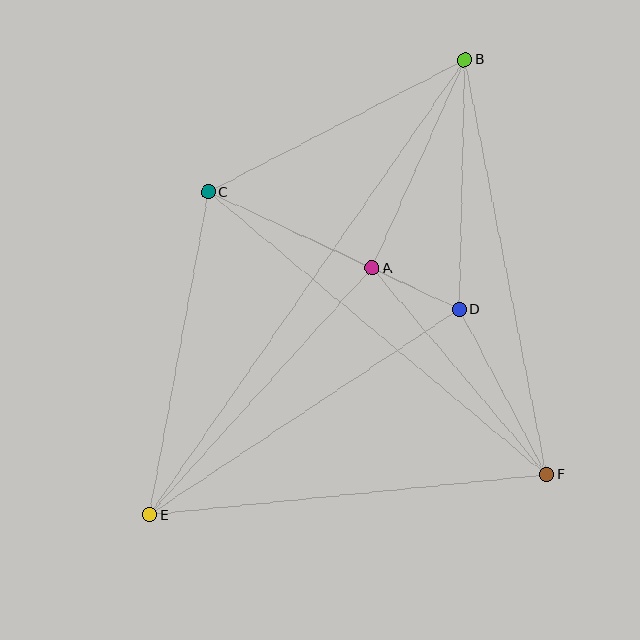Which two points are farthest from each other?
Points B and E are farthest from each other.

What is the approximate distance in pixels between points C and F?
The distance between C and F is approximately 440 pixels.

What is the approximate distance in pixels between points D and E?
The distance between D and E is approximately 371 pixels.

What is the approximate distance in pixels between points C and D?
The distance between C and D is approximately 277 pixels.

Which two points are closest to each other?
Points A and D are closest to each other.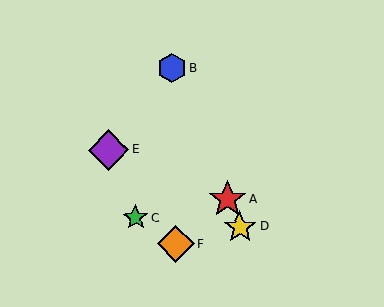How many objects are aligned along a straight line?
3 objects (A, B, D) are aligned along a straight line.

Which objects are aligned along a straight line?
Objects A, B, D are aligned along a straight line.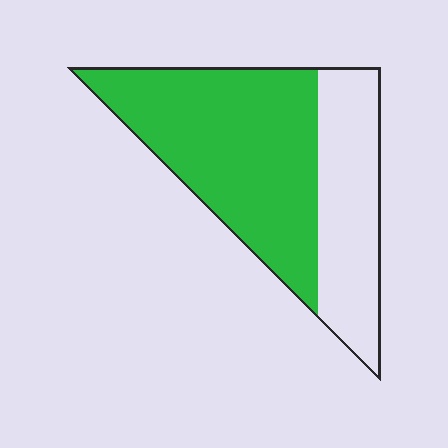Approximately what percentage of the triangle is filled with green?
Approximately 65%.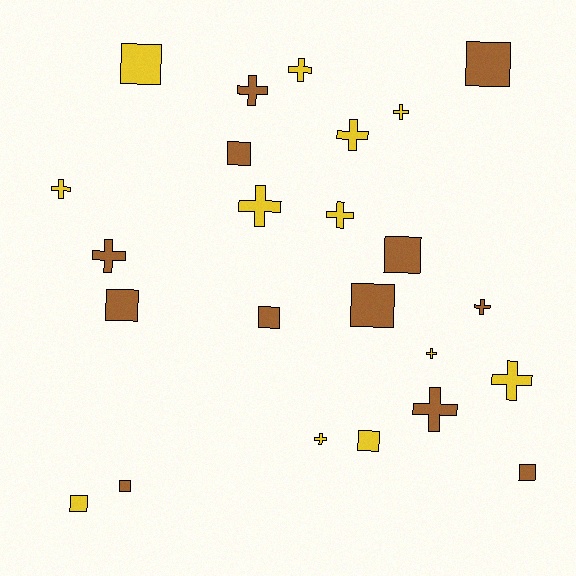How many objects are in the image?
There are 24 objects.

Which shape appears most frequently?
Cross, with 13 objects.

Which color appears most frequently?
Yellow, with 12 objects.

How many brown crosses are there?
There are 4 brown crosses.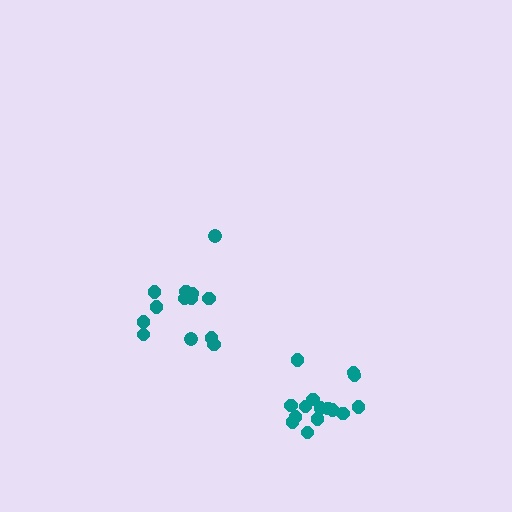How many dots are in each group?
Group 1: 15 dots, Group 2: 13 dots (28 total).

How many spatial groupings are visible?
There are 2 spatial groupings.